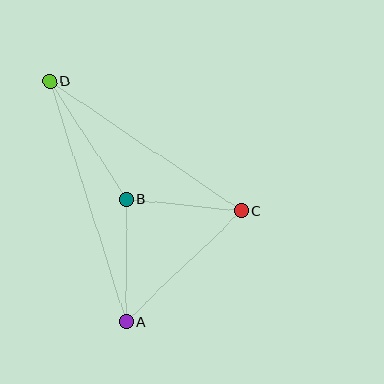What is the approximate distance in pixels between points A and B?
The distance between A and B is approximately 122 pixels.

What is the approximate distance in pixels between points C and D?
The distance between C and D is approximately 232 pixels.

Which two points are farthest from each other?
Points A and D are farthest from each other.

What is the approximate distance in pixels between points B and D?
The distance between B and D is approximately 141 pixels.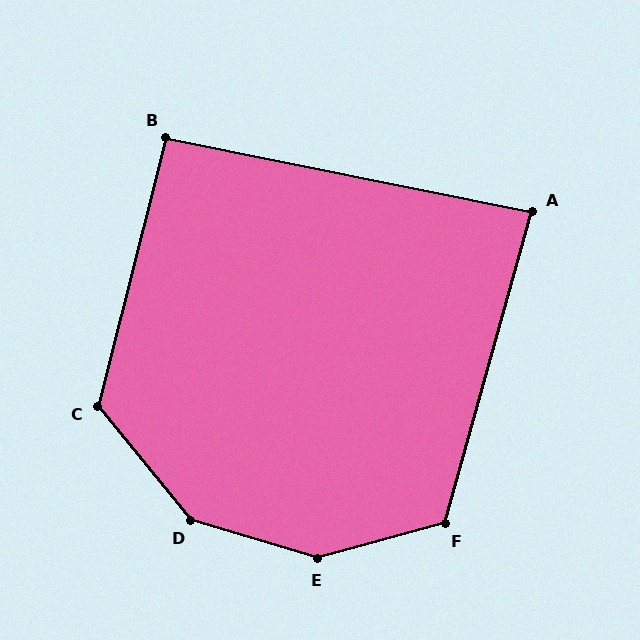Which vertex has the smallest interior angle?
A, at approximately 86 degrees.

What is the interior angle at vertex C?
Approximately 127 degrees (obtuse).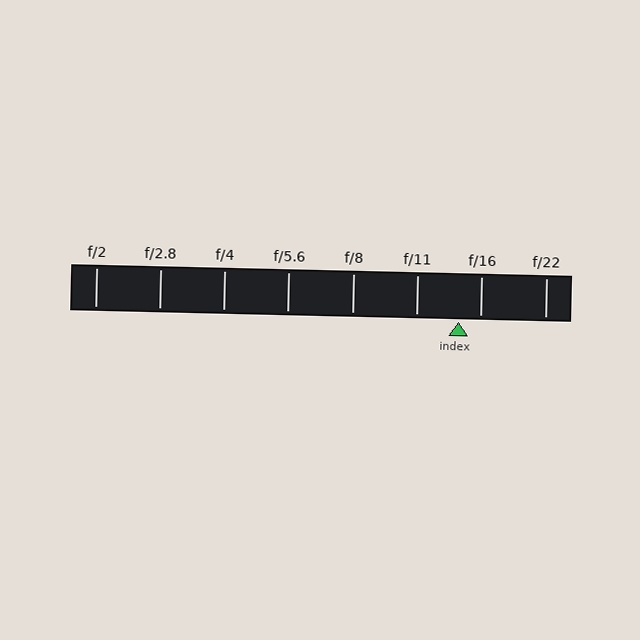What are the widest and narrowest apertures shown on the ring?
The widest aperture shown is f/2 and the narrowest is f/22.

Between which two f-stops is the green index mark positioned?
The index mark is between f/11 and f/16.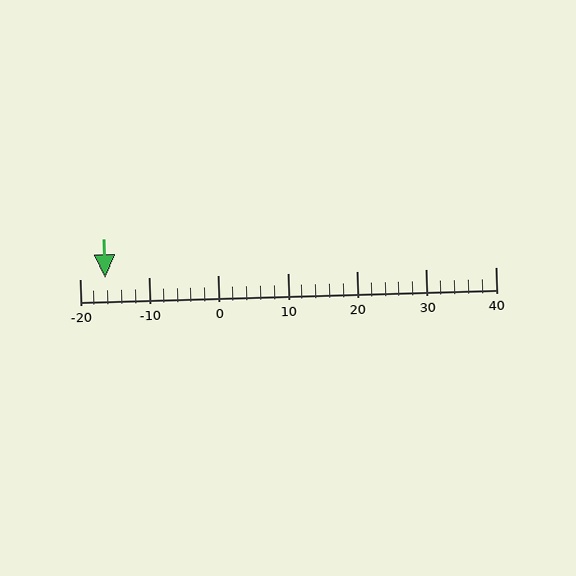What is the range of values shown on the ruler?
The ruler shows values from -20 to 40.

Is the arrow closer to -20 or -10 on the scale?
The arrow is closer to -20.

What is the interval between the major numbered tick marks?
The major tick marks are spaced 10 units apart.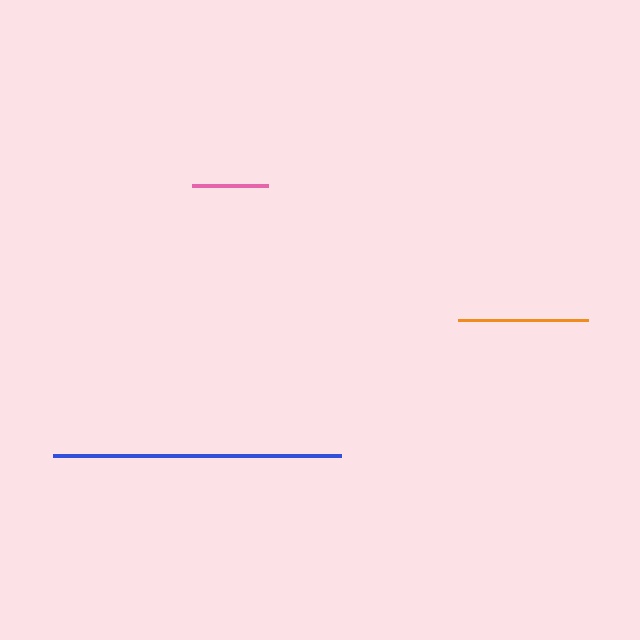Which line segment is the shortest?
The pink line is the shortest at approximately 76 pixels.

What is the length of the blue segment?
The blue segment is approximately 288 pixels long.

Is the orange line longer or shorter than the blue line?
The blue line is longer than the orange line.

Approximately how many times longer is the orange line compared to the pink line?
The orange line is approximately 1.7 times the length of the pink line.